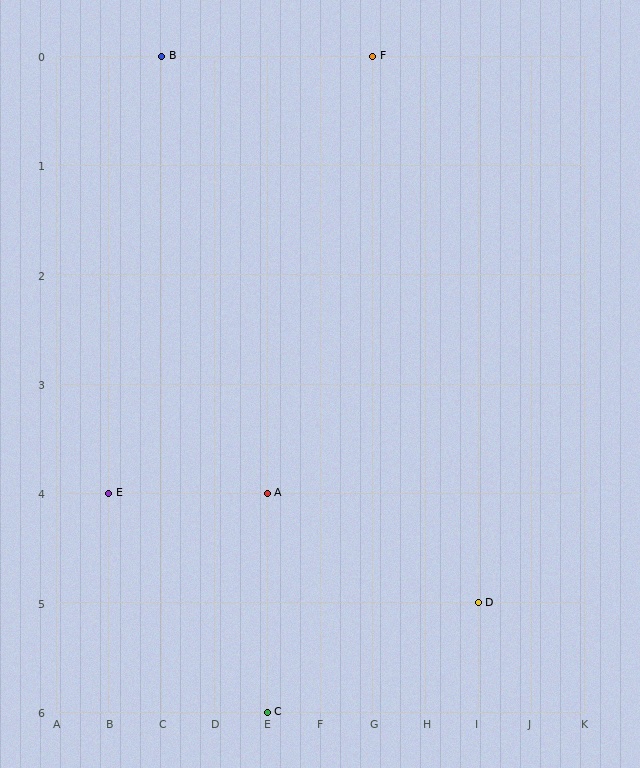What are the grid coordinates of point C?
Point C is at grid coordinates (E, 6).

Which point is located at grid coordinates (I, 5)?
Point D is at (I, 5).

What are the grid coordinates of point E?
Point E is at grid coordinates (B, 4).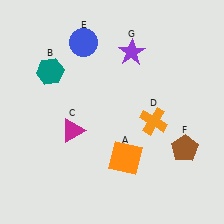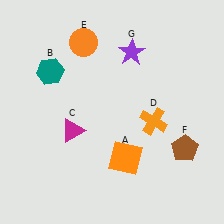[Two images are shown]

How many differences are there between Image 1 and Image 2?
There is 1 difference between the two images.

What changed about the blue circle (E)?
In Image 1, E is blue. In Image 2, it changed to orange.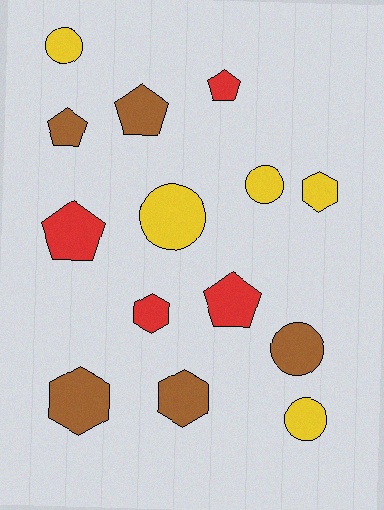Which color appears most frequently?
Brown, with 5 objects.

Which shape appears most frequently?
Pentagon, with 5 objects.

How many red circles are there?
There are no red circles.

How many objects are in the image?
There are 14 objects.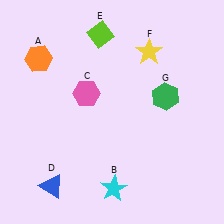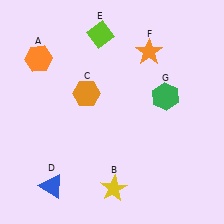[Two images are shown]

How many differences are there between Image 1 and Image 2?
There are 3 differences between the two images.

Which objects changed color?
B changed from cyan to yellow. C changed from pink to orange. F changed from yellow to orange.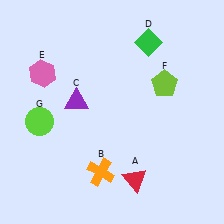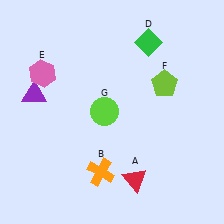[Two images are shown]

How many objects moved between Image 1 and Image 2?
2 objects moved between the two images.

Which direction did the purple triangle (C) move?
The purple triangle (C) moved left.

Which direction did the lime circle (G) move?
The lime circle (G) moved right.